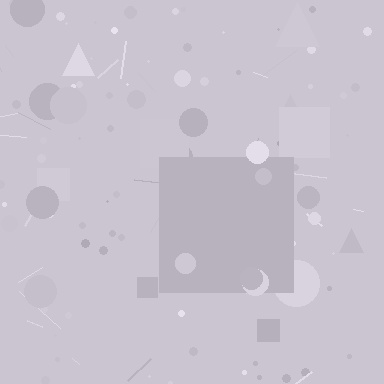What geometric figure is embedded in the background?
A square is embedded in the background.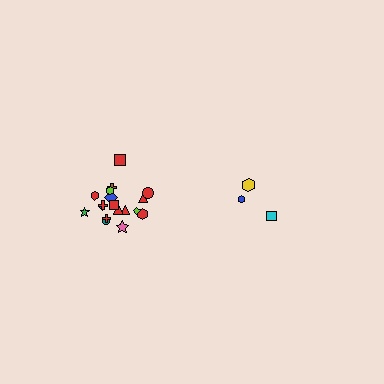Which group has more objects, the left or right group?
The left group.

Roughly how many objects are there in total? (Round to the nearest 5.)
Roughly 20 objects in total.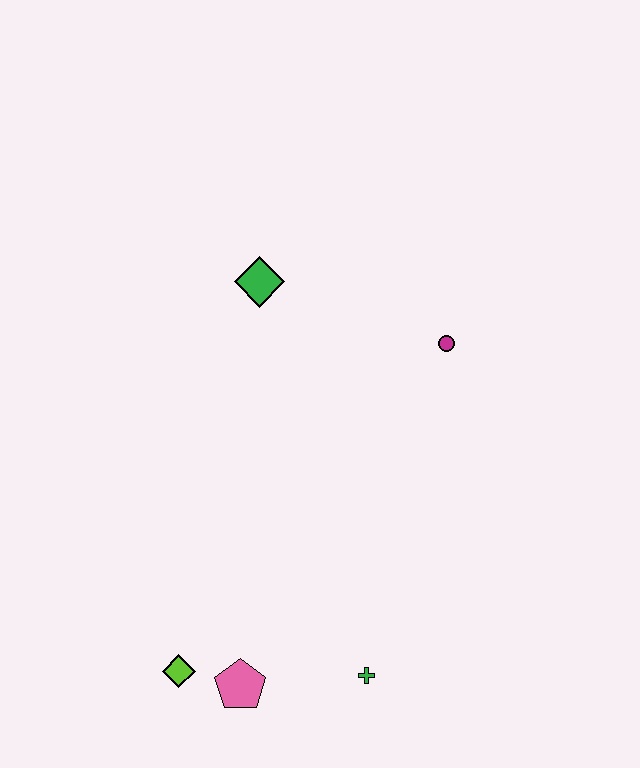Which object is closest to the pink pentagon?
The lime diamond is closest to the pink pentagon.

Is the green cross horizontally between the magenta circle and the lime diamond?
Yes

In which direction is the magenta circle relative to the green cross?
The magenta circle is above the green cross.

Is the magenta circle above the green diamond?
No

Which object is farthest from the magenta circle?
The lime diamond is farthest from the magenta circle.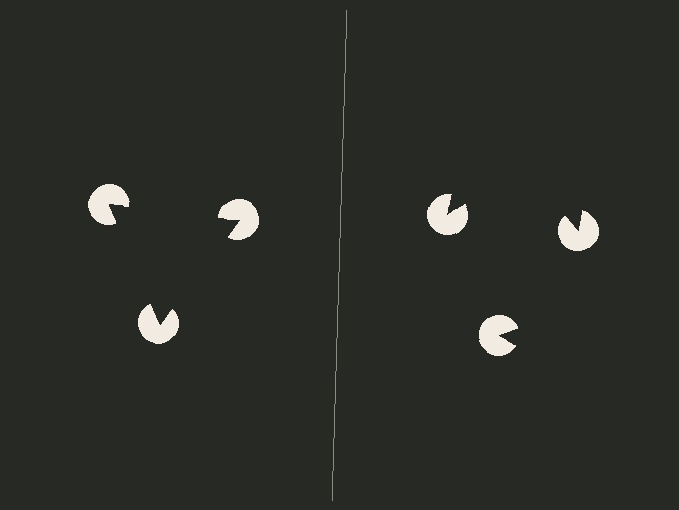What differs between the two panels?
The pac-man discs are positioned identically on both sides; only the wedge orientations differ. On the left they align to a triangle; on the right they are misaligned.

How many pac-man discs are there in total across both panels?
6 — 3 on each side.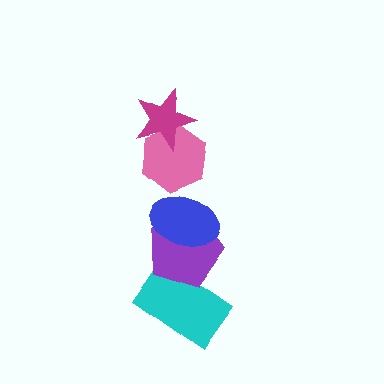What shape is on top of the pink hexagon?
The magenta star is on top of the pink hexagon.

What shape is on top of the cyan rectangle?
The purple pentagon is on top of the cyan rectangle.